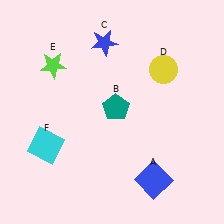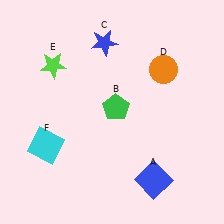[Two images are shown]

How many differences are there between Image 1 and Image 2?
There are 2 differences between the two images.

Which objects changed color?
B changed from teal to green. D changed from yellow to orange.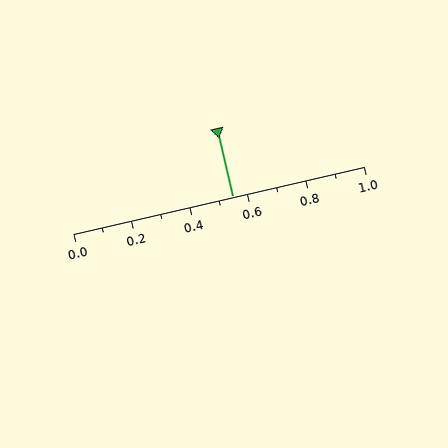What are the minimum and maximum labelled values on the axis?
The axis runs from 0.0 to 1.0.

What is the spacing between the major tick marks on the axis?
The major ticks are spaced 0.2 apart.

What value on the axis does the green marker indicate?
The marker indicates approximately 0.55.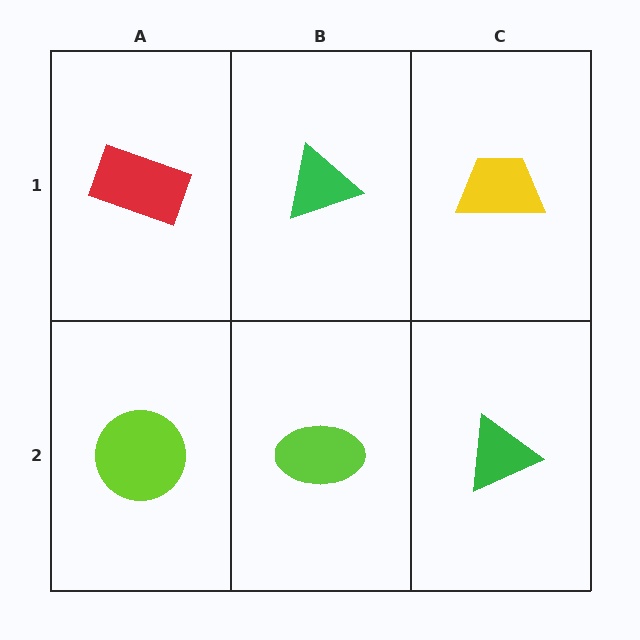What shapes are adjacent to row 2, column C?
A yellow trapezoid (row 1, column C), a lime ellipse (row 2, column B).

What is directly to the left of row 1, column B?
A red rectangle.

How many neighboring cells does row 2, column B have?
3.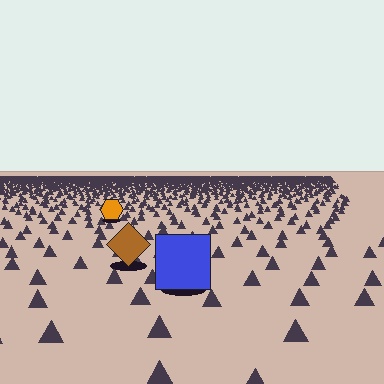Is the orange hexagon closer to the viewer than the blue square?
No. The blue square is closer — you can tell from the texture gradient: the ground texture is coarser near it.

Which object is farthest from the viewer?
The orange hexagon is farthest from the viewer. It appears smaller and the ground texture around it is denser.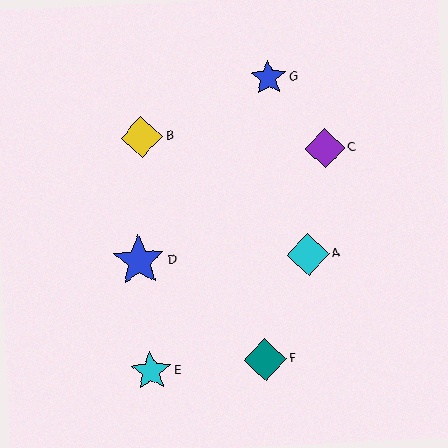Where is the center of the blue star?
The center of the blue star is at (139, 261).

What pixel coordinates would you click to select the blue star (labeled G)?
Click at (268, 78) to select the blue star G.